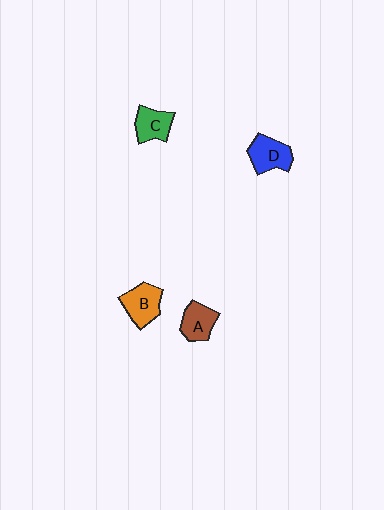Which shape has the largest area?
Shape B (orange).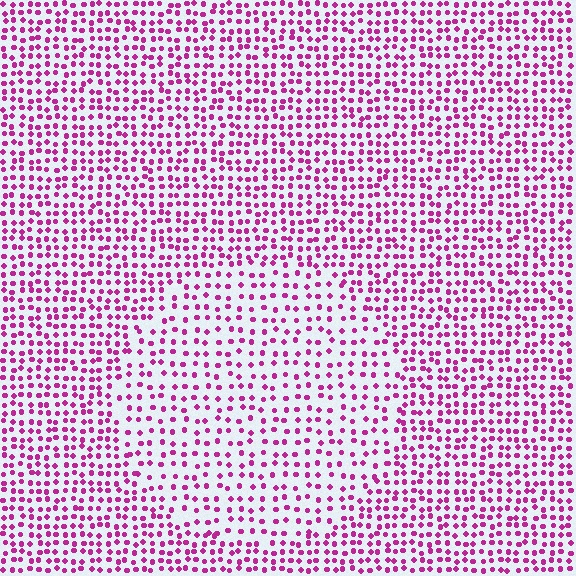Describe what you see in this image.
The image contains small magenta elements arranged at two different densities. A circle-shaped region is visible where the elements are less densely packed than the surrounding area.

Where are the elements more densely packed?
The elements are more densely packed outside the circle boundary.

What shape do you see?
I see a circle.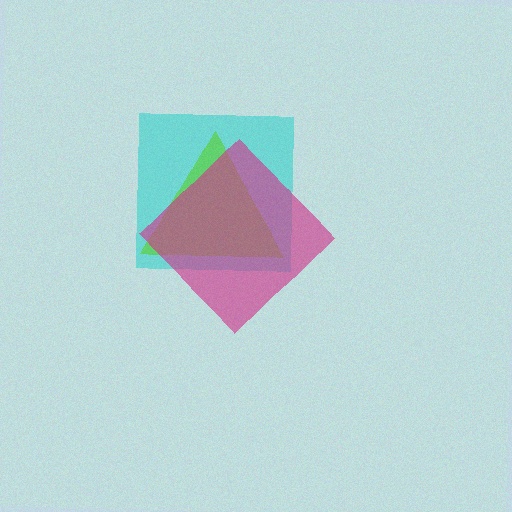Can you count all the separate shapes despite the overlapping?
Yes, there are 3 separate shapes.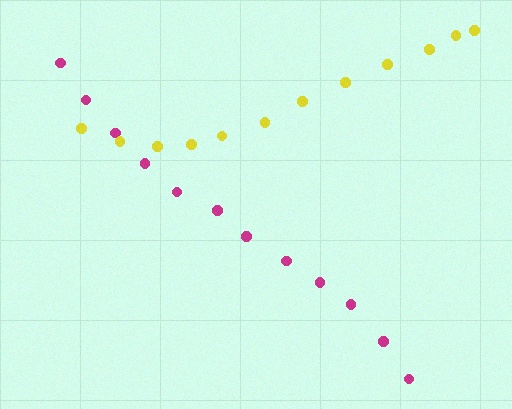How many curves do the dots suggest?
There are 2 distinct paths.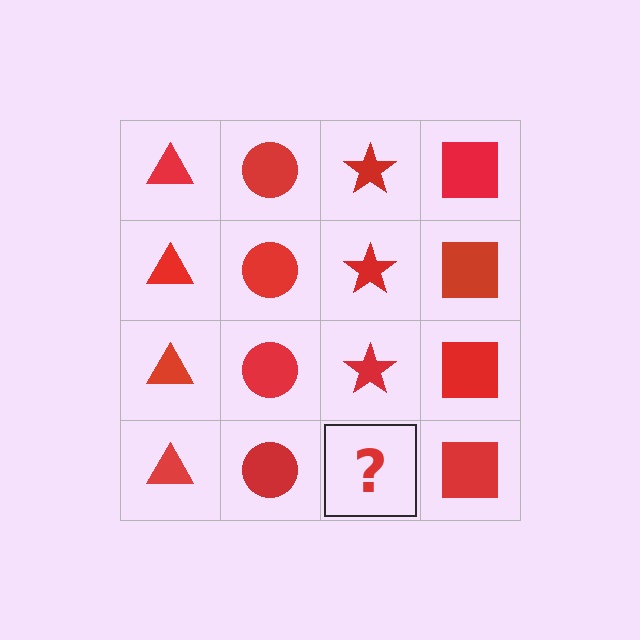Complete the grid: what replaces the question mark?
The question mark should be replaced with a red star.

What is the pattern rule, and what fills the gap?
The rule is that each column has a consistent shape. The gap should be filled with a red star.